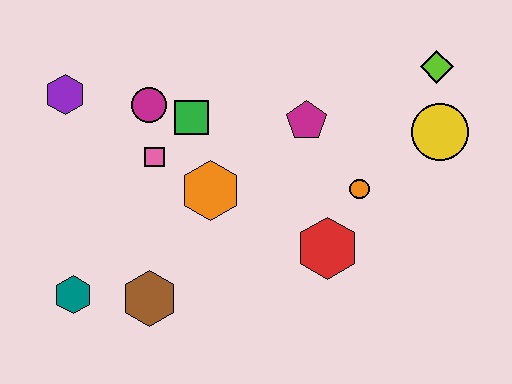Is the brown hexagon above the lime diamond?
No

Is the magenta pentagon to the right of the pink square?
Yes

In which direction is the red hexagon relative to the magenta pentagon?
The red hexagon is below the magenta pentagon.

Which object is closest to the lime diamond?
The yellow circle is closest to the lime diamond.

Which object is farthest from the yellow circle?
The teal hexagon is farthest from the yellow circle.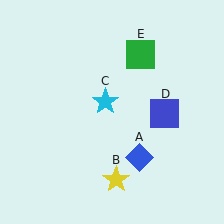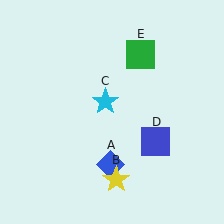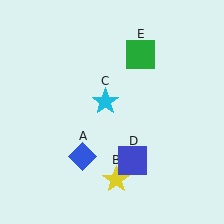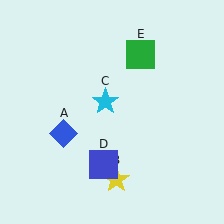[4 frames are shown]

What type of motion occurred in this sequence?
The blue diamond (object A), blue square (object D) rotated clockwise around the center of the scene.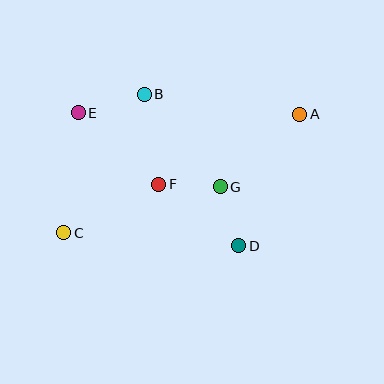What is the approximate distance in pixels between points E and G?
The distance between E and G is approximately 160 pixels.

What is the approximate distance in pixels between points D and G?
The distance between D and G is approximately 62 pixels.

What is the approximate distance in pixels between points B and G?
The distance between B and G is approximately 119 pixels.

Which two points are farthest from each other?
Points A and C are farthest from each other.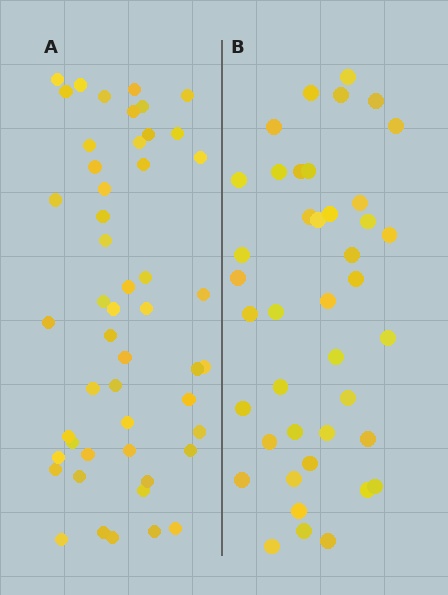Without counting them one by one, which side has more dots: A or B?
Region A (the left region) has more dots.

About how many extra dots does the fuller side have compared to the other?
Region A has roughly 8 or so more dots than region B.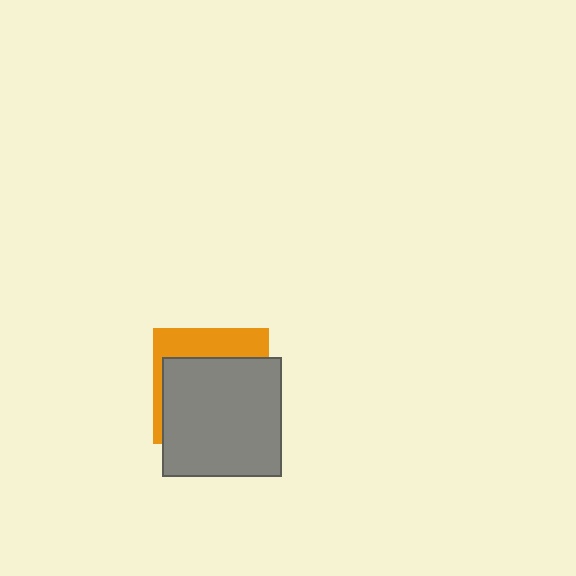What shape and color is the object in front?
The object in front is a gray square.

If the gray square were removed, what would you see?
You would see the complete orange square.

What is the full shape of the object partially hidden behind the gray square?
The partially hidden object is an orange square.